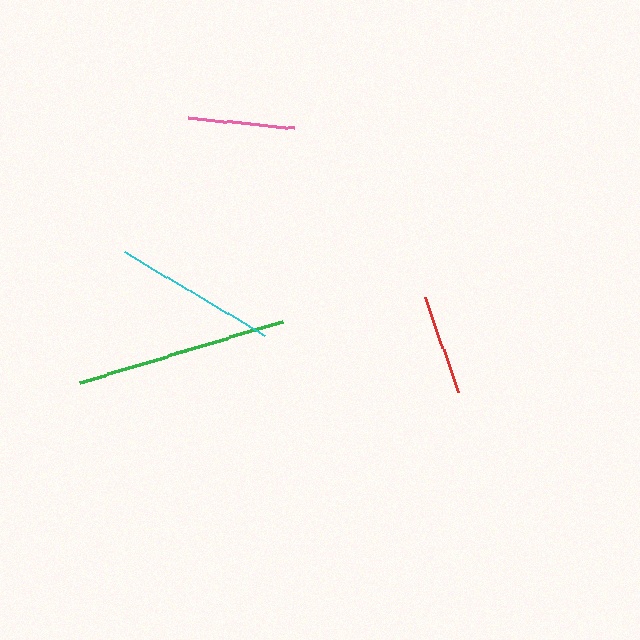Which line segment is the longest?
The green line is the longest at approximately 212 pixels.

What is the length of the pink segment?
The pink segment is approximately 106 pixels long.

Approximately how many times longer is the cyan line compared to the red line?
The cyan line is approximately 1.6 times the length of the red line.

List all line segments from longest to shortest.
From longest to shortest: green, cyan, pink, red.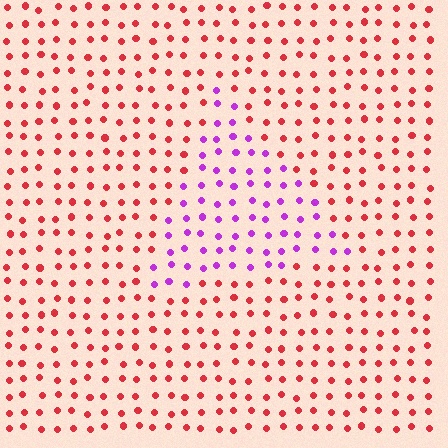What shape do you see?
I see a triangle.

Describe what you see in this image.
The image is filled with small red elements in a uniform arrangement. A triangle-shaped region is visible where the elements are tinted to a slightly different hue, forming a subtle color boundary.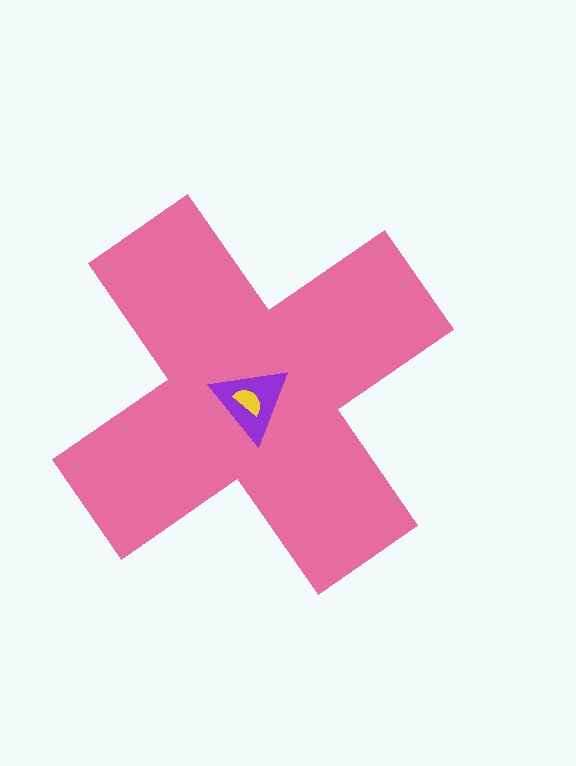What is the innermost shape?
The yellow semicircle.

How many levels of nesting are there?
3.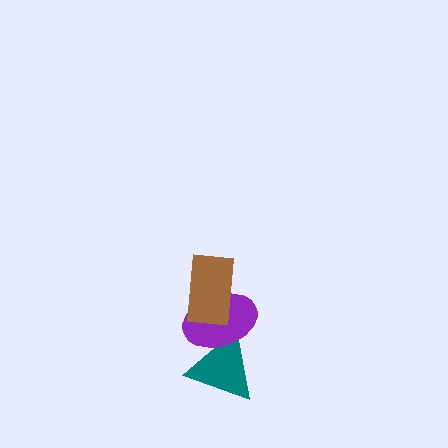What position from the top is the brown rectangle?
The brown rectangle is 1st from the top.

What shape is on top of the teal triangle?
The purple ellipse is on top of the teal triangle.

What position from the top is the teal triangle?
The teal triangle is 3rd from the top.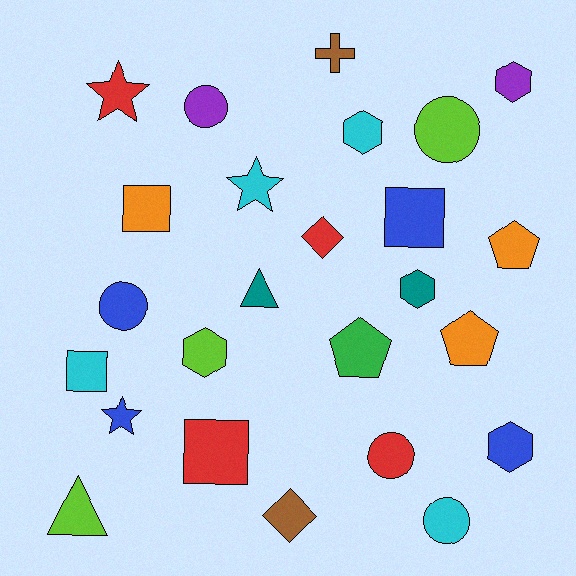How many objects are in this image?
There are 25 objects.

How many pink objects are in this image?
There are no pink objects.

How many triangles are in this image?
There are 2 triangles.